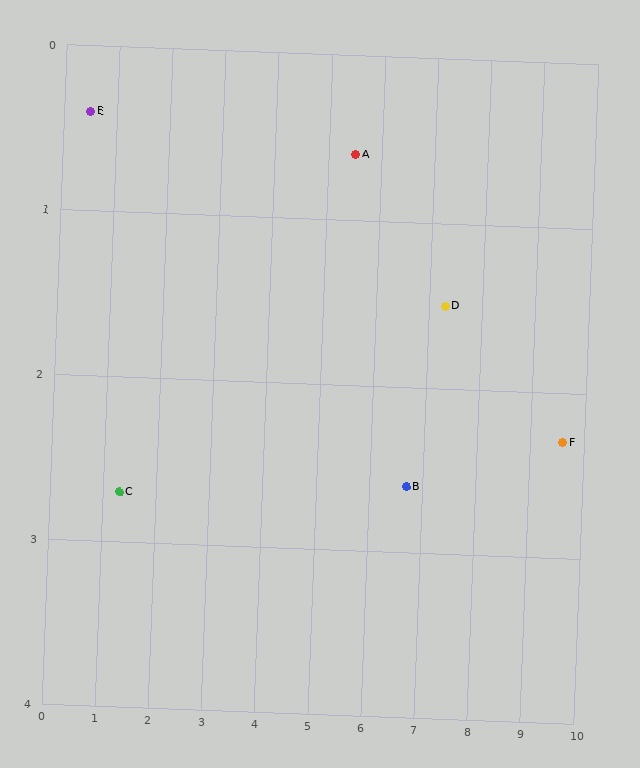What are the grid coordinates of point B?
Point B is at approximately (6.7, 2.6).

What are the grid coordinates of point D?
Point D is at approximately (7.3, 1.5).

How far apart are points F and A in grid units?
Points F and A are about 4.4 grid units apart.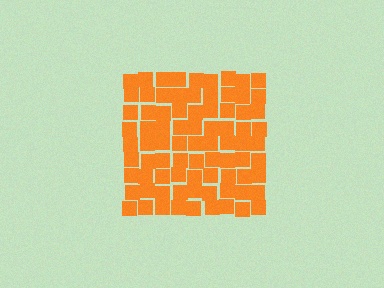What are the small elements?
The small elements are squares.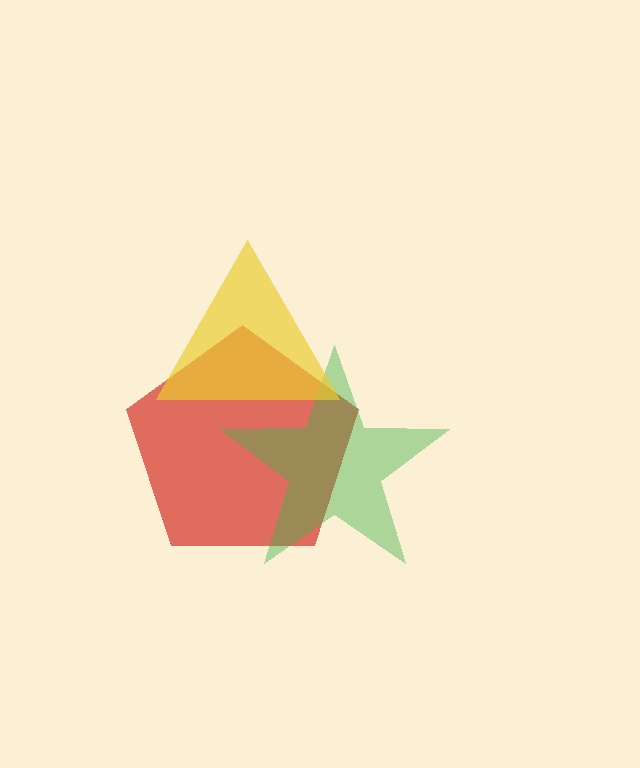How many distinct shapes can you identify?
There are 3 distinct shapes: a red pentagon, a green star, a yellow triangle.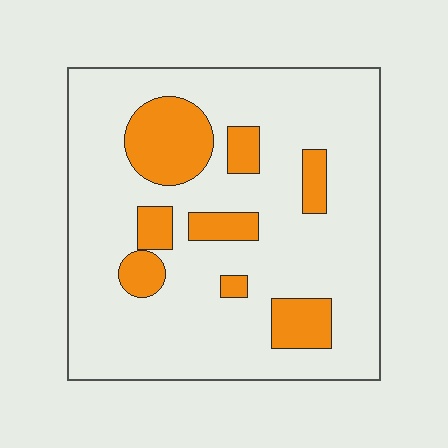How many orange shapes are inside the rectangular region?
8.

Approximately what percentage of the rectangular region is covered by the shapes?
Approximately 20%.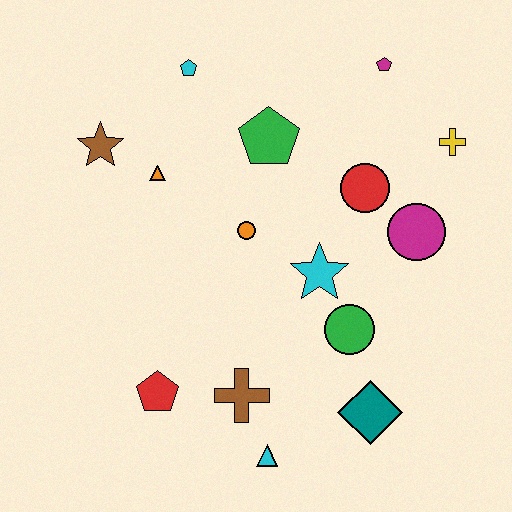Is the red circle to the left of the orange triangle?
No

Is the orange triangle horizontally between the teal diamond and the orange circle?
No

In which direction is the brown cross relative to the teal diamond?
The brown cross is to the left of the teal diamond.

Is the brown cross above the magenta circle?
No